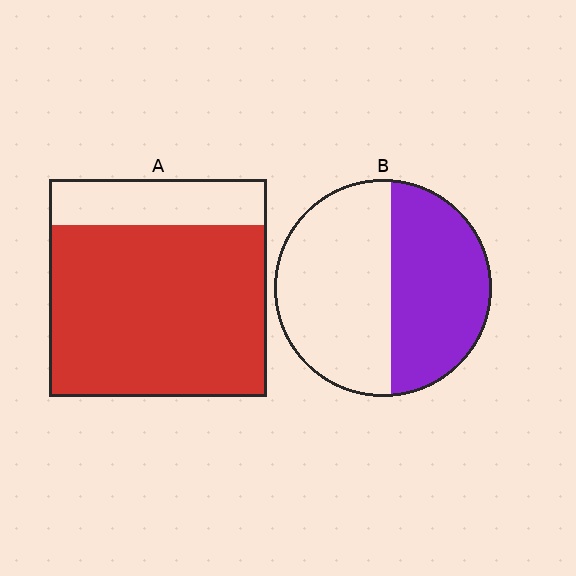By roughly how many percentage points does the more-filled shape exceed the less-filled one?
By roughly 35 percentage points (A over B).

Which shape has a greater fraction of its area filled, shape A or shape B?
Shape A.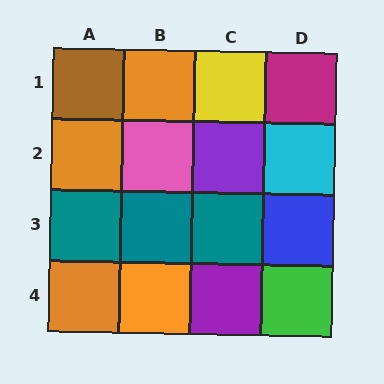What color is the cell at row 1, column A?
Brown.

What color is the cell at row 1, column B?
Orange.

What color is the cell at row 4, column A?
Orange.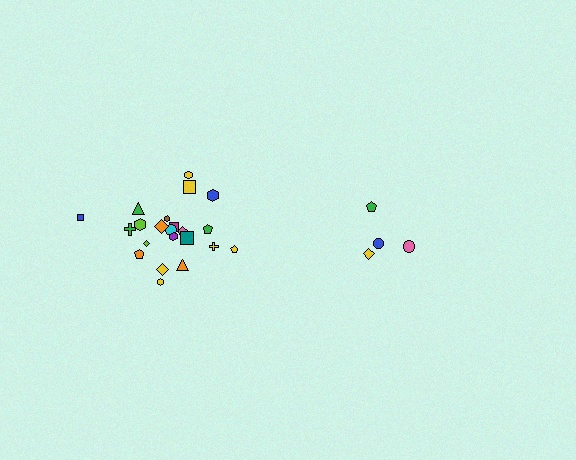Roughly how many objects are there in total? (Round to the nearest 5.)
Roughly 25 objects in total.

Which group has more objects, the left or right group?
The left group.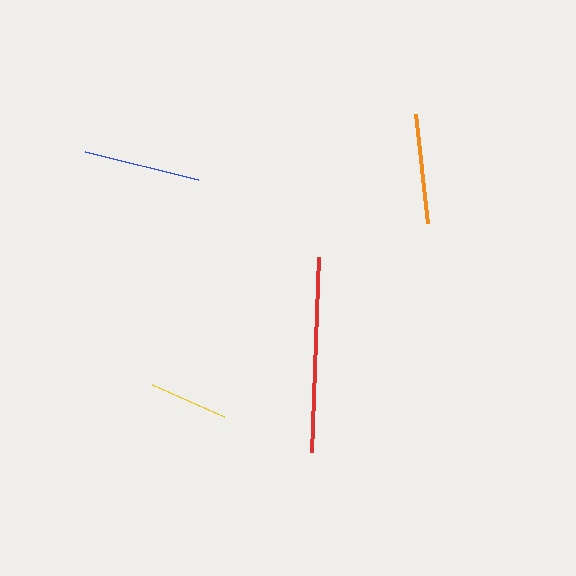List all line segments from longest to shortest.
From longest to shortest: red, blue, orange, yellow.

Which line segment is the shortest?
The yellow line is the shortest at approximately 79 pixels.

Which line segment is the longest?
The red line is the longest at approximately 195 pixels.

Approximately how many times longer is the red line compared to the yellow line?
The red line is approximately 2.5 times the length of the yellow line.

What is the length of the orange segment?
The orange segment is approximately 110 pixels long.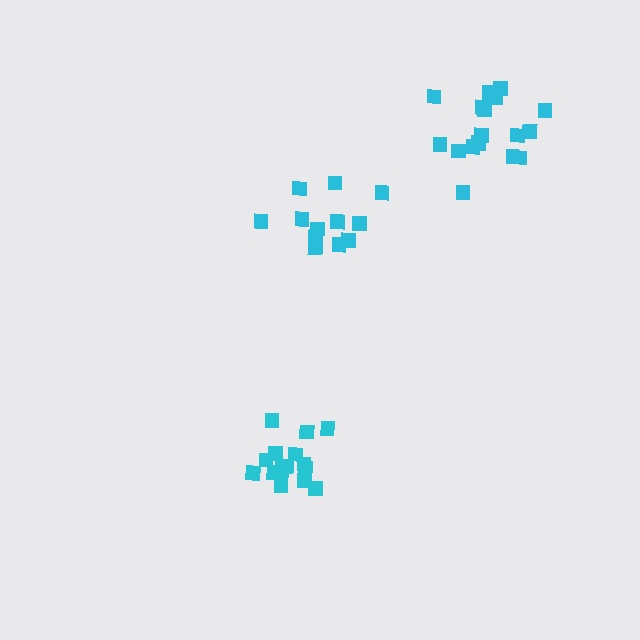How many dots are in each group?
Group 1: 17 dots, Group 2: 16 dots, Group 3: 13 dots (46 total).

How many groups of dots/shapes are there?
There are 3 groups.